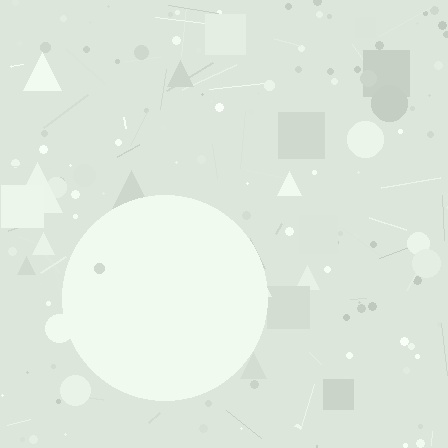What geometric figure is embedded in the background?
A circle is embedded in the background.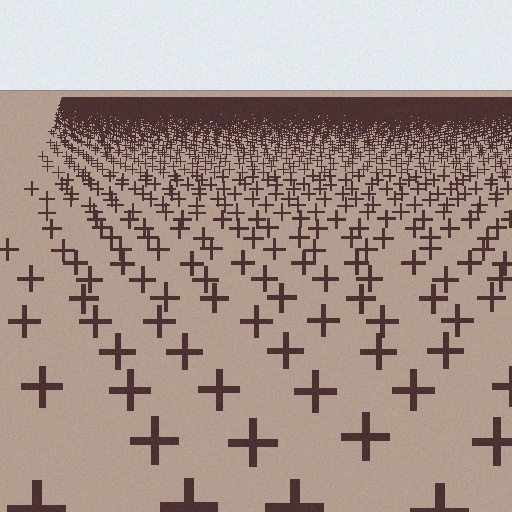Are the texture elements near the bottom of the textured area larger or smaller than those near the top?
Larger. Near the bottom, elements are closer to the viewer and appear at a bigger on-screen size.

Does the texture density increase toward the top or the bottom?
Density increases toward the top.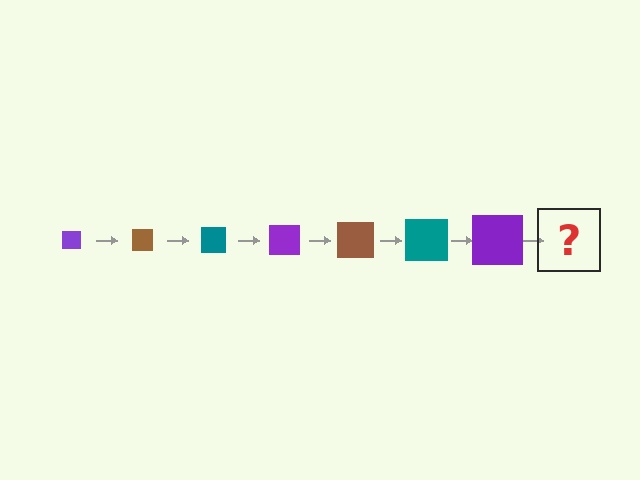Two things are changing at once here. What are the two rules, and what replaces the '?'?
The two rules are that the square grows larger each step and the color cycles through purple, brown, and teal. The '?' should be a brown square, larger than the previous one.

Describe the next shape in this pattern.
It should be a brown square, larger than the previous one.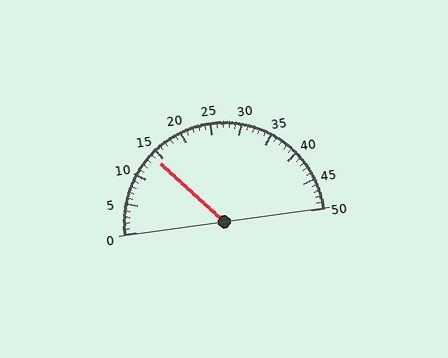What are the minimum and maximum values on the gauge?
The gauge ranges from 0 to 50.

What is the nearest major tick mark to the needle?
The nearest major tick mark is 15.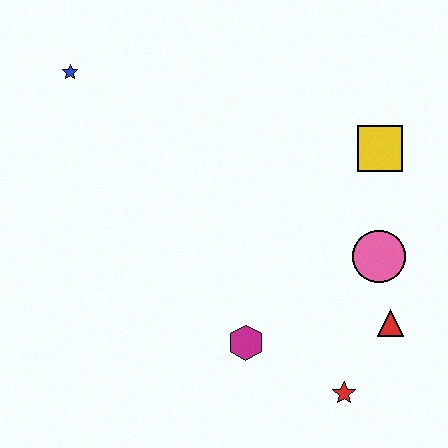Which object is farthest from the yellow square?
The blue star is farthest from the yellow square.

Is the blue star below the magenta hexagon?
No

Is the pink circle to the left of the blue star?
No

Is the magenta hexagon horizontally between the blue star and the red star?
Yes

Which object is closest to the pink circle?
The red triangle is closest to the pink circle.